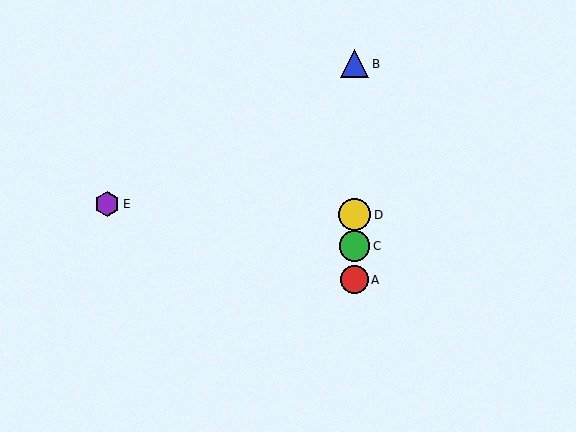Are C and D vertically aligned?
Yes, both are at x≈355.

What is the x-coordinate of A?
Object A is at x≈355.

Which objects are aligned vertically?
Objects A, B, C, D are aligned vertically.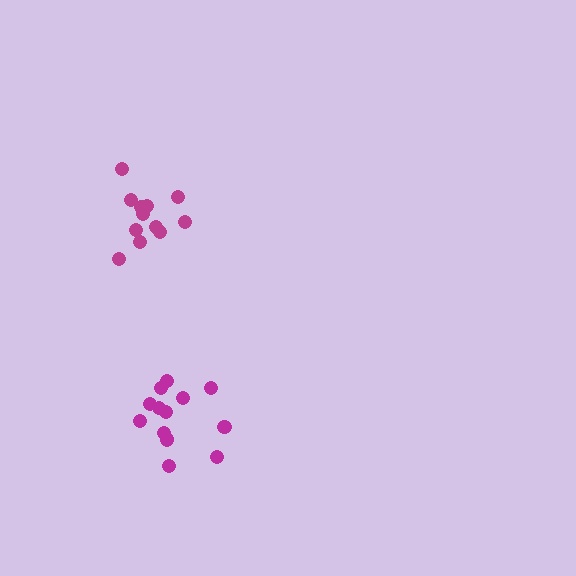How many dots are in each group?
Group 1: 13 dots, Group 2: 12 dots (25 total).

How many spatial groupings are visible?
There are 2 spatial groupings.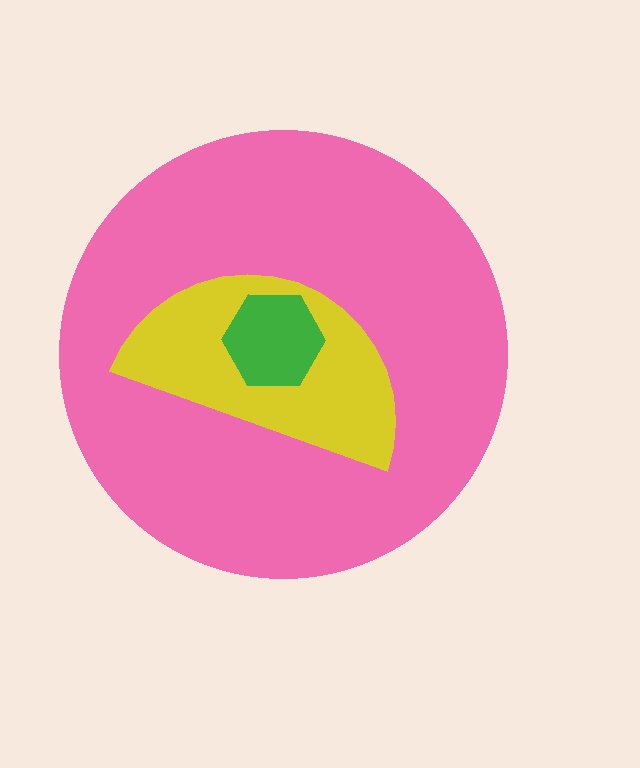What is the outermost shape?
The pink circle.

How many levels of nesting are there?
3.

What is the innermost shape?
The green hexagon.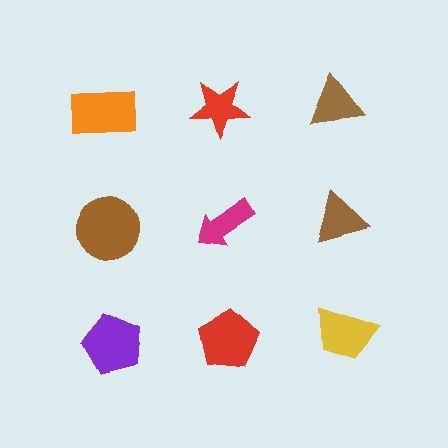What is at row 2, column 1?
A brown circle.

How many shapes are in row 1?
3 shapes.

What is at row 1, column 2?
A red star.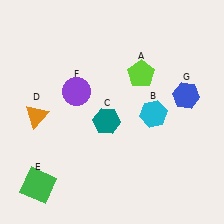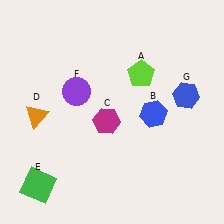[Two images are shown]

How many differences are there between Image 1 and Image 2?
There are 2 differences between the two images.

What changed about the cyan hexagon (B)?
In Image 1, B is cyan. In Image 2, it changed to blue.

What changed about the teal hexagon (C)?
In Image 1, C is teal. In Image 2, it changed to magenta.